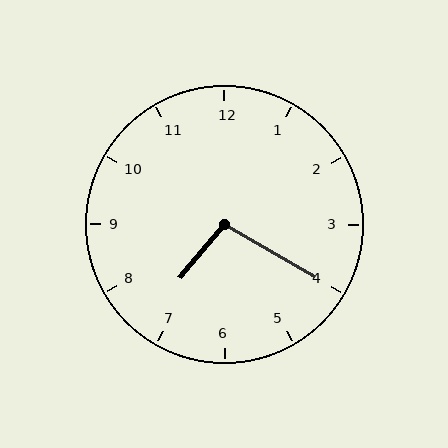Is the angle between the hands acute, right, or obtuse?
It is obtuse.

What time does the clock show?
7:20.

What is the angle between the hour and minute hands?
Approximately 100 degrees.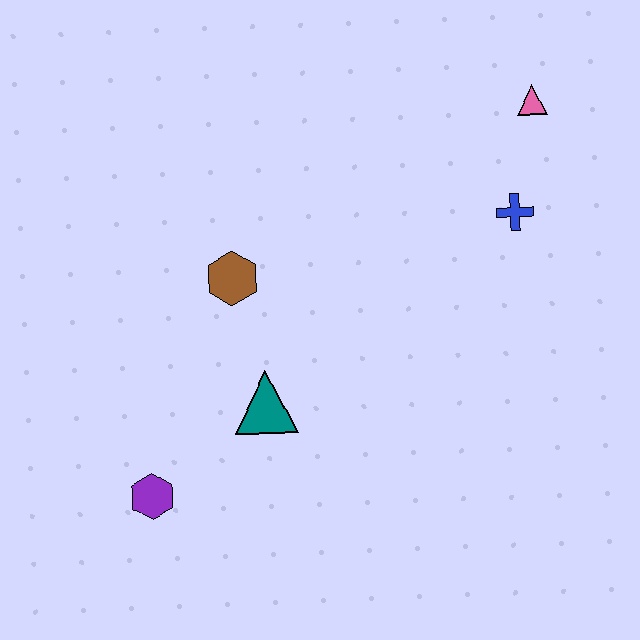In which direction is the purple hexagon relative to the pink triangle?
The purple hexagon is to the left of the pink triangle.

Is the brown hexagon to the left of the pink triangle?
Yes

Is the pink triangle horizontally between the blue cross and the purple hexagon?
No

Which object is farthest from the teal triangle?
The pink triangle is farthest from the teal triangle.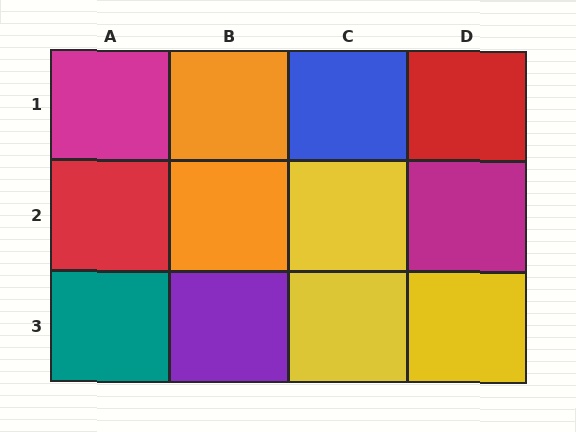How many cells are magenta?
2 cells are magenta.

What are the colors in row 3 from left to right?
Teal, purple, yellow, yellow.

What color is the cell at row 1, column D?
Red.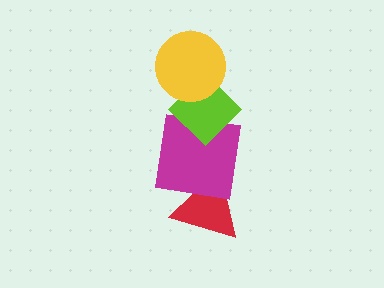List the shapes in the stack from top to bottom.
From top to bottom: the yellow circle, the lime diamond, the magenta square, the red triangle.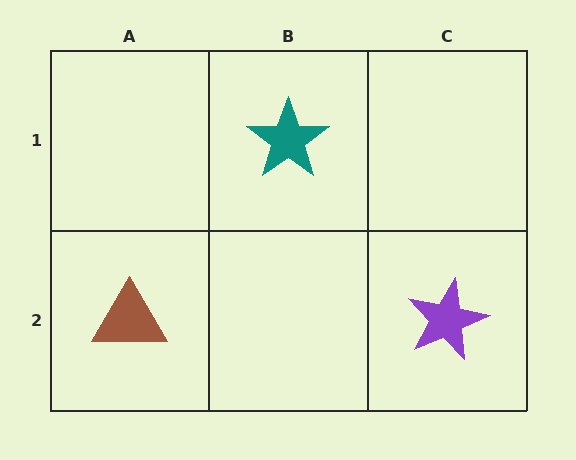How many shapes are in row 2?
2 shapes.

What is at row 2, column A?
A brown triangle.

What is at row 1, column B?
A teal star.